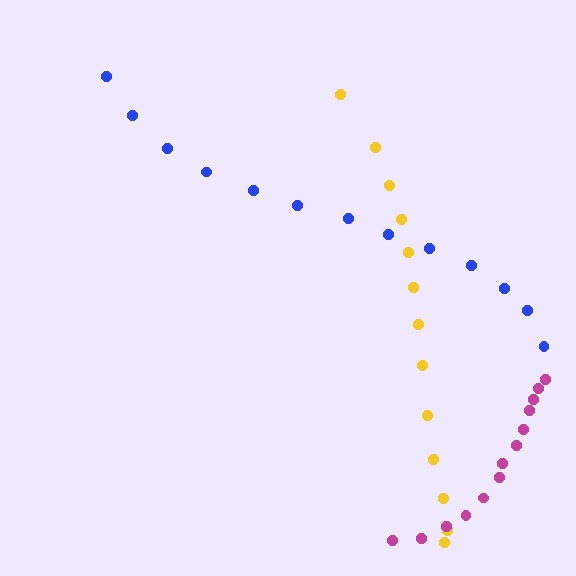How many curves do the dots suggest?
There are 3 distinct paths.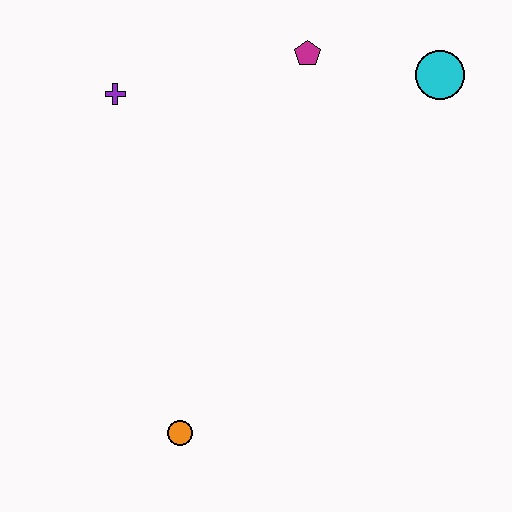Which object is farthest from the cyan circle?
The orange circle is farthest from the cyan circle.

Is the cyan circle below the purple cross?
No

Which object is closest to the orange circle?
The purple cross is closest to the orange circle.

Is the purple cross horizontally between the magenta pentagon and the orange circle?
No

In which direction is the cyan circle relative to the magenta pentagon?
The cyan circle is to the right of the magenta pentagon.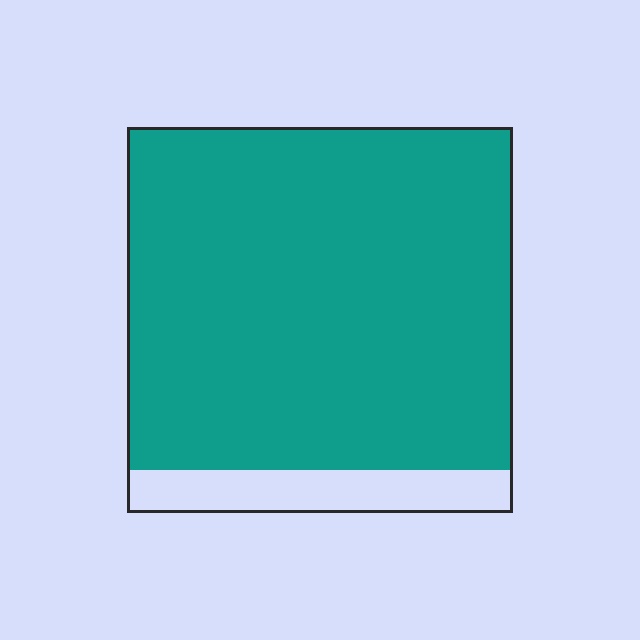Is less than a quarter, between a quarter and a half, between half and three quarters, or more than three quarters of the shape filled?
More than three quarters.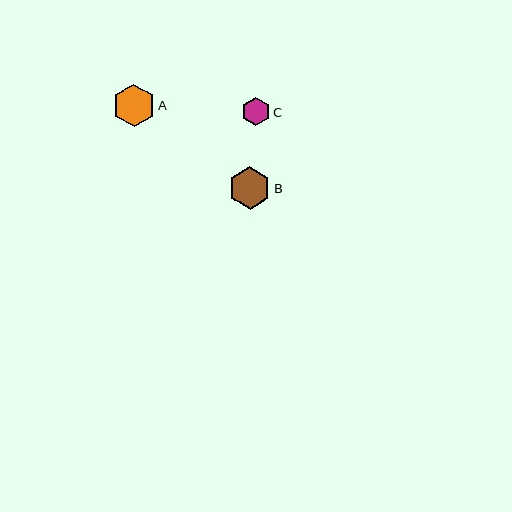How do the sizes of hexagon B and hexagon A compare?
Hexagon B and hexagon A are approximately the same size.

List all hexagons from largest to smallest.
From largest to smallest: B, A, C.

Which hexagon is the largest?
Hexagon B is the largest with a size of approximately 42 pixels.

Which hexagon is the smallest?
Hexagon C is the smallest with a size of approximately 28 pixels.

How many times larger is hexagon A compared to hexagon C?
Hexagon A is approximately 1.5 times the size of hexagon C.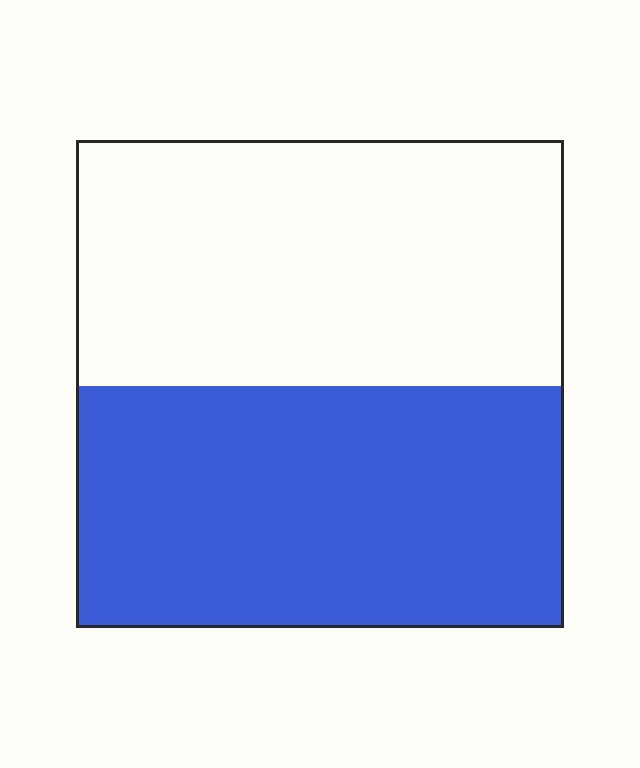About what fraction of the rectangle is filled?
About one half (1/2).